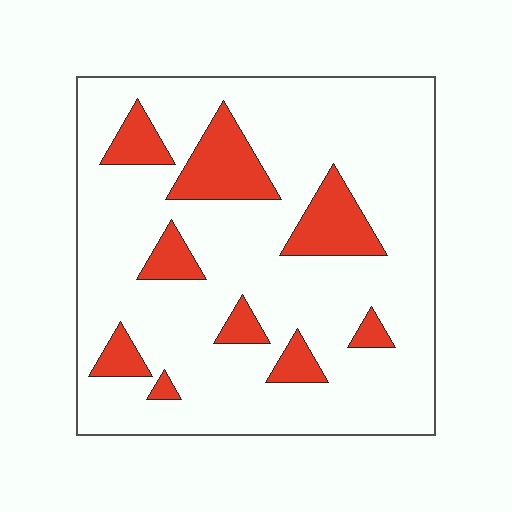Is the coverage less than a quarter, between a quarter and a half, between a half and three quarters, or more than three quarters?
Less than a quarter.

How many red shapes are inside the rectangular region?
9.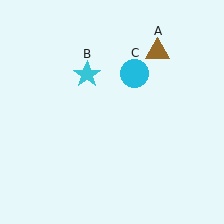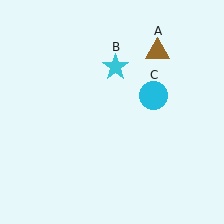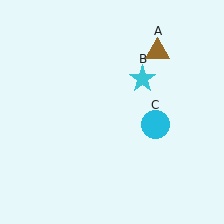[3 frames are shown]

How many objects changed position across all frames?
2 objects changed position: cyan star (object B), cyan circle (object C).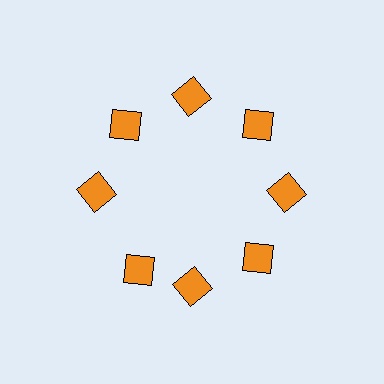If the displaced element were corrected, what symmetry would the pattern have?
It would have 8-fold rotational symmetry — the pattern would map onto itself every 45 degrees.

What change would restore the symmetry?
The symmetry would be restored by rotating it back into even spacing with its neighbors so that all 8 squares sit at equal angles and equal distance from the center.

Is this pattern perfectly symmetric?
No. The 8 orange squares are arranged in a ring, but one element near the 8 o'clock position is rotated out of alignment along the ring, breaking the 8-fold rotational symmetry.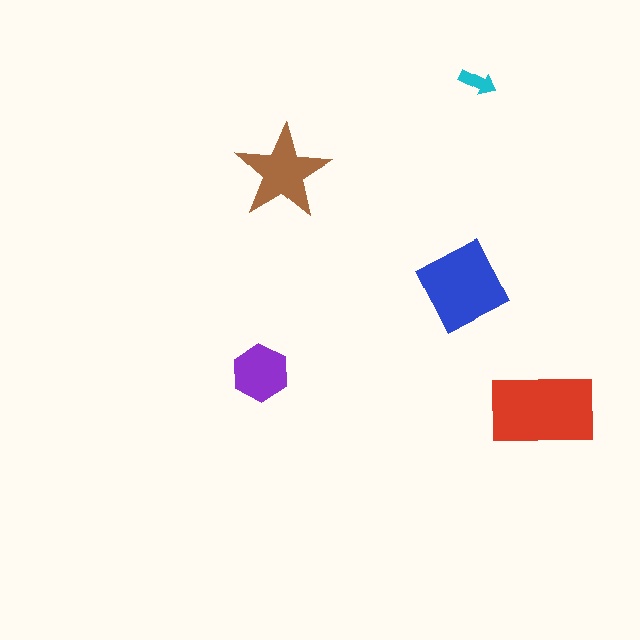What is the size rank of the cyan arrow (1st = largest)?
5th.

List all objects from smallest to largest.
The cyan arrow, the purple hexagon, the brown star, the blue diamond, the red rectangle.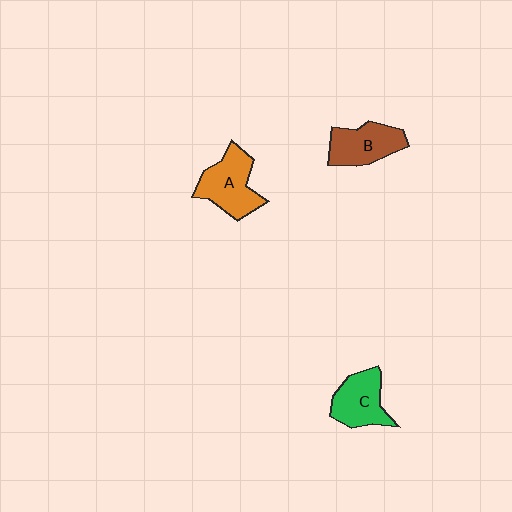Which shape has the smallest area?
Shape C (green).